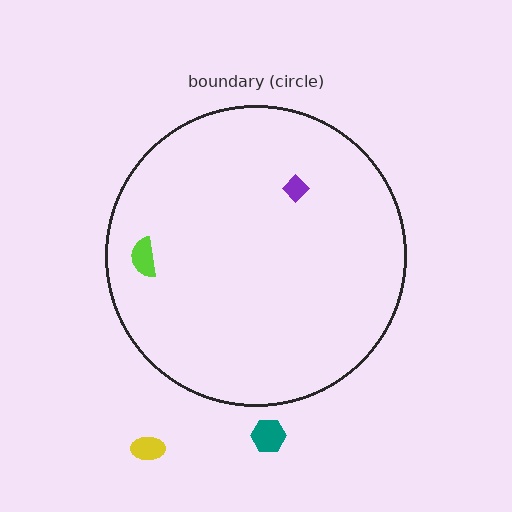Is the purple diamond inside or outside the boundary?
Inside.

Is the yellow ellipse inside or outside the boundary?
Outside.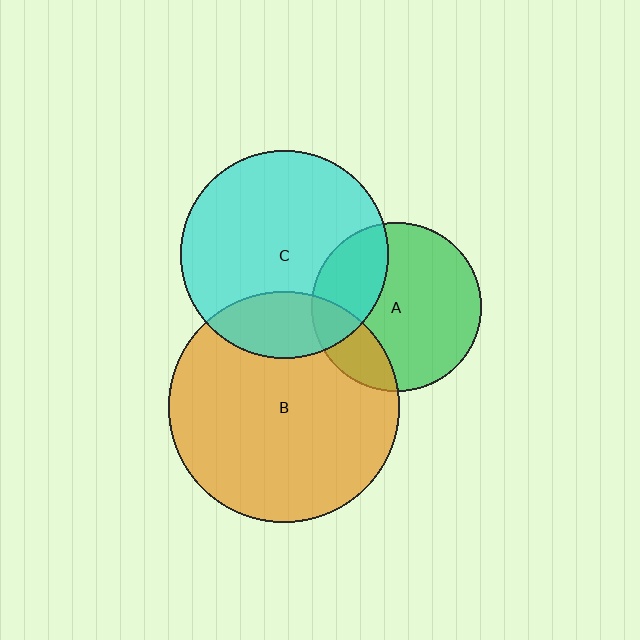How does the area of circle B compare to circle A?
Approximately 1.9 times.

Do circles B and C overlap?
Yes.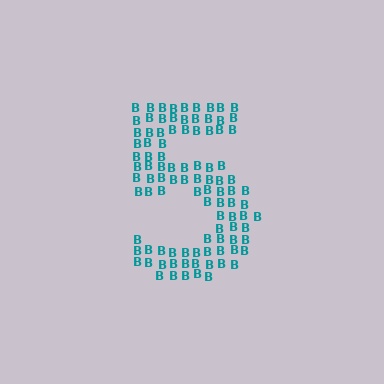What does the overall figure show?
The overall figure shows the digit 5.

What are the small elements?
The small elements are letter B's.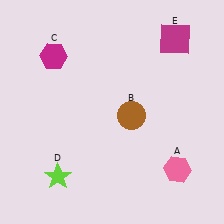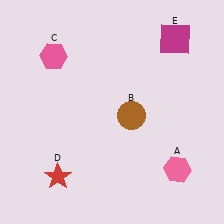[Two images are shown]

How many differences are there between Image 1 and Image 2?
There are 2 differences between the two images.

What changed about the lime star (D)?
In Image 1, D is lime. In Image 2, it changed to red.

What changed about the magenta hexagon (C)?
In Image 1, C is magenta. In Image 2, it changed to pink.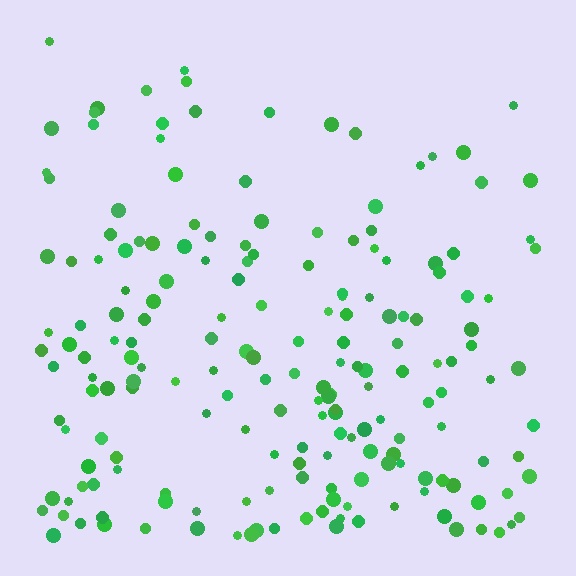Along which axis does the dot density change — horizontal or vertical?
Vertical.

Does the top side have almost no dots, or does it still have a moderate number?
Still a moderate number, just noticeably fewer than the bottom.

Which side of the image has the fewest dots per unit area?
The top.